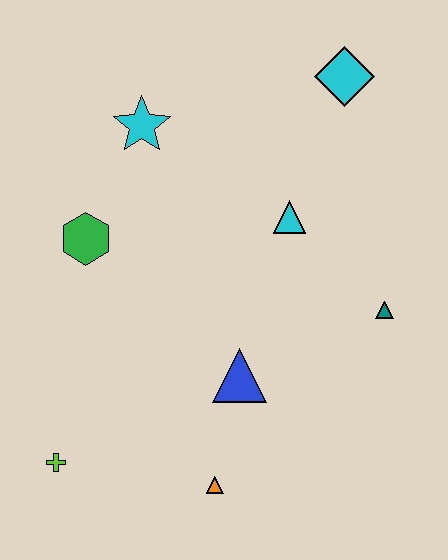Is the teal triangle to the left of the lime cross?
No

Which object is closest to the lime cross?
The orange triangle is closest to the lime cross.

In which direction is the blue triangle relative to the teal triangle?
The blue triangle is to the left of the teal triangle.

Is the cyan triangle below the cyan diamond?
Yes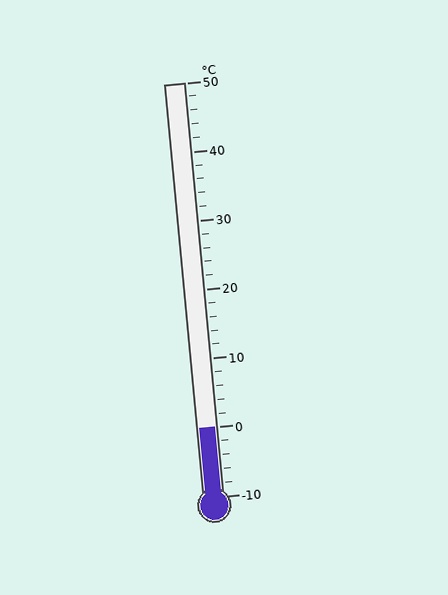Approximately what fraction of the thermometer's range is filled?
The thermometer is filled to approximately 15% of its range.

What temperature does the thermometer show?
The thermometer shows approximately 0°C.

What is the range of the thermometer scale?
The thermometer scale ranges from -10°C to 50°C.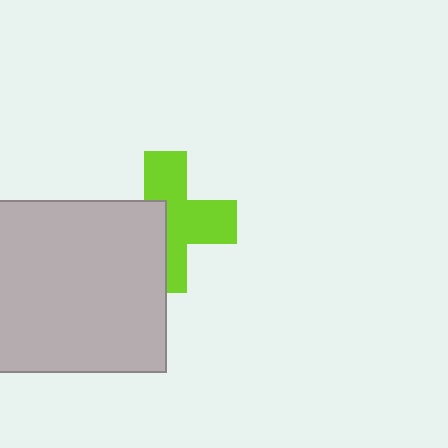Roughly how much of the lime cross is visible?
About half of it is visible (roughly 58%).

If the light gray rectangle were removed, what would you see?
You would see the complete lime cross.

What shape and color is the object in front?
The object in front is a light gray rectangle.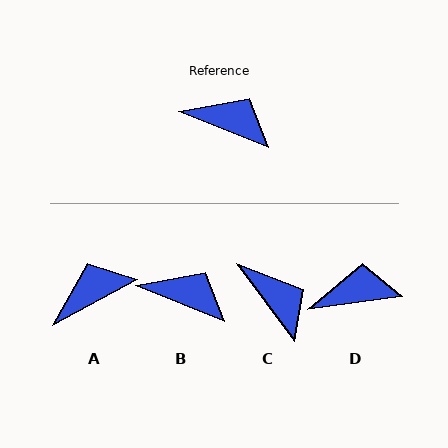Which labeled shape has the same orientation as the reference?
B.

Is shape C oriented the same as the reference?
No, it is off by about 31 degrees.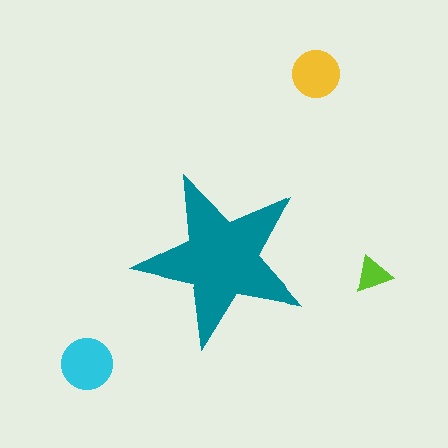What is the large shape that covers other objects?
A teal star.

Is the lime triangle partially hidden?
No, the lime triangle is fully visible.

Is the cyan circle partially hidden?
No, the cyan circle is fully visible.